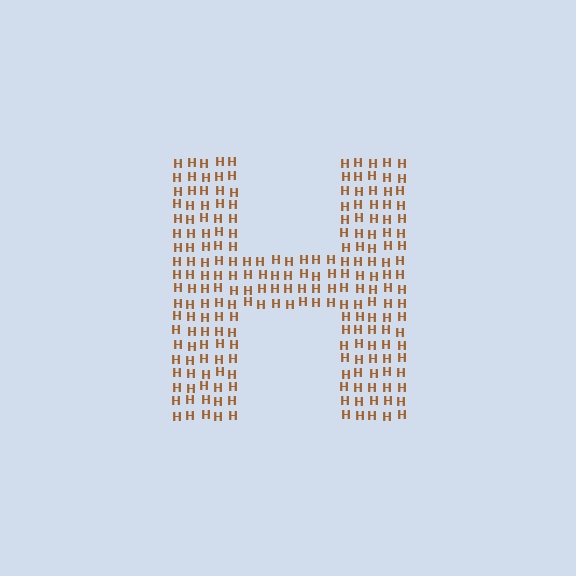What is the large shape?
The large shape is the letter H.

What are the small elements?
The small elements are letter H's.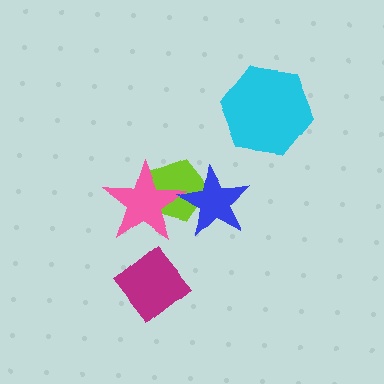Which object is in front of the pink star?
The blue star is in front of the pink star.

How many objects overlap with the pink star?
2 objects overlap with the pink star.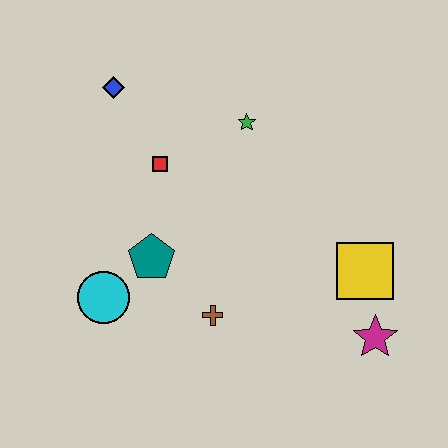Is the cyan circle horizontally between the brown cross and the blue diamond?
No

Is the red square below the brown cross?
No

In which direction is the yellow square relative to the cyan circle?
The yellow square is to the right of the cyan circle.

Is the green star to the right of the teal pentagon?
Yes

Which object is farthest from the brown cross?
The blue diamond is farthest from the brown cross.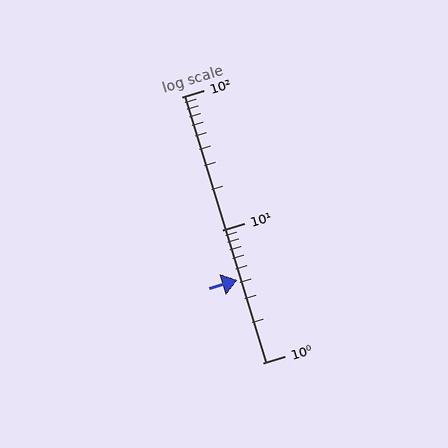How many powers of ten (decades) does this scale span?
The scale spans 2 decades, from 1 to 100.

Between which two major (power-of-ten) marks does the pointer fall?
The pointer is between 1 and 10.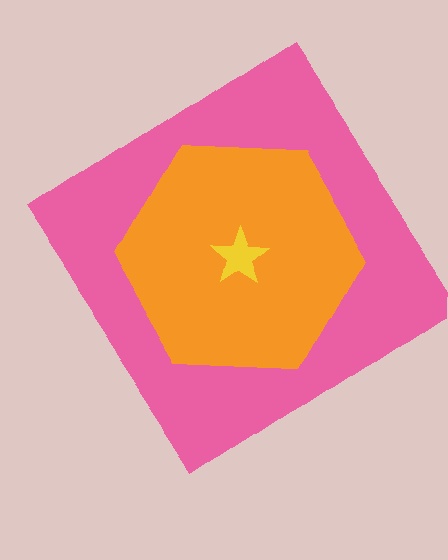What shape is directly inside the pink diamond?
The orange hexagon.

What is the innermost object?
The yellow star.